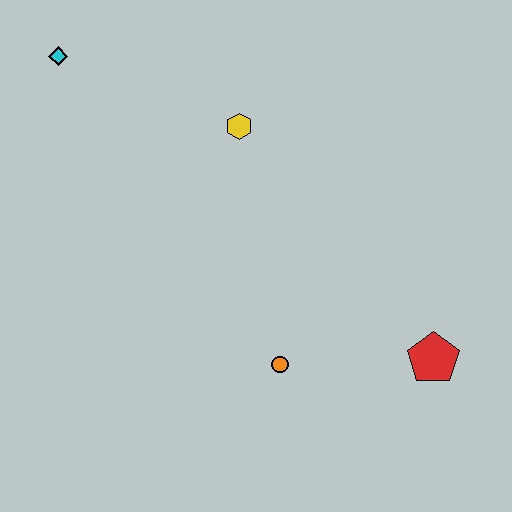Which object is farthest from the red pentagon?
The cyan diamond is farthest from the red pentagon.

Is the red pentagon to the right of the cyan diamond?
Yes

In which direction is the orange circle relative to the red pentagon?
The orange circle is to the left of the red pentagon.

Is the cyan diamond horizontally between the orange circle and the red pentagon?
No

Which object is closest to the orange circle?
The red pentagon is closest to the orange circle.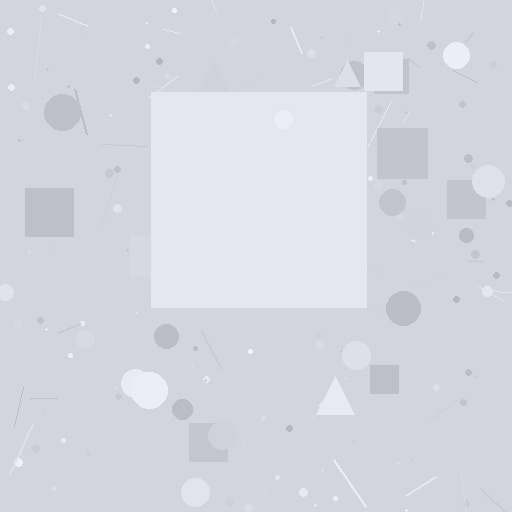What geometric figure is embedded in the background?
A square is embedded in the background.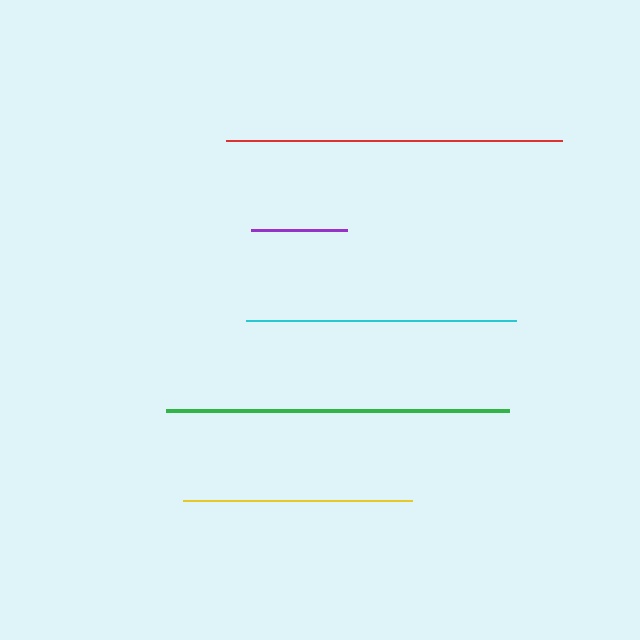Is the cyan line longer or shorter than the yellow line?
The cyan line is longer than the yellow line.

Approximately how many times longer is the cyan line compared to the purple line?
The cyan line is approximately 2.8 times the length of the purple line.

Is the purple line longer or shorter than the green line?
The green line is longer than the purple line.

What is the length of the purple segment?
The purple segment is approximately 96 pixels long.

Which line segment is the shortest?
The purple line is the shortest at approximately 96 pixels.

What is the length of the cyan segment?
The cyan segment is approximately 269 pixels long.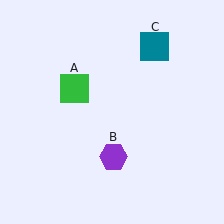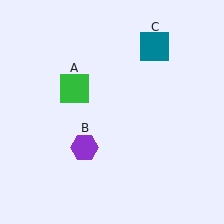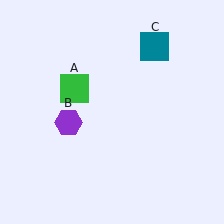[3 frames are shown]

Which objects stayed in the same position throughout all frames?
Green square (object A) and teal square (object C) remained stationary.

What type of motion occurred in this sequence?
The purple hexagon (object B) rotated clockwise around the center of the scene.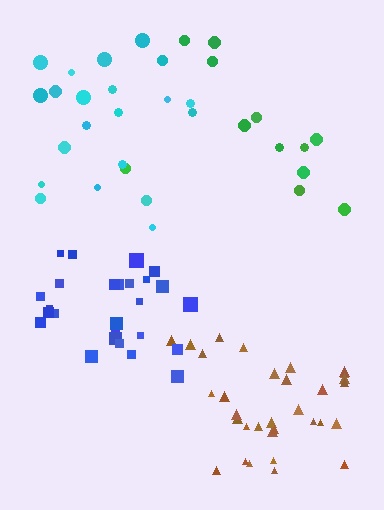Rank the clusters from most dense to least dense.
blue, brown, cyan, green.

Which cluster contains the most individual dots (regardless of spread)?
Brown (33).